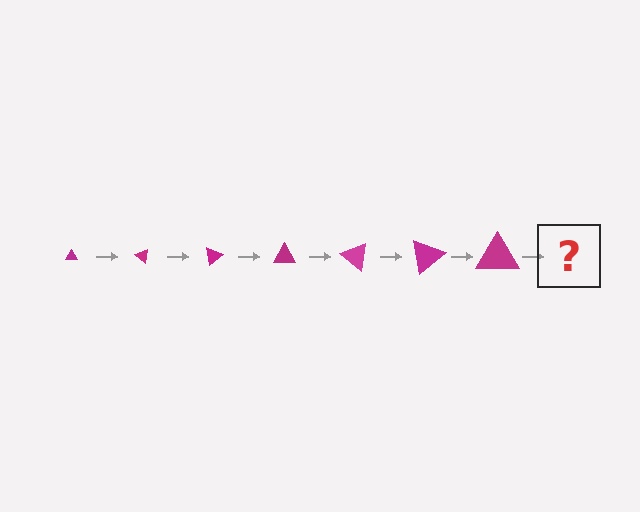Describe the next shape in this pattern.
It should be a triangle, larger than the previous one and rotated 280 degrees from the start.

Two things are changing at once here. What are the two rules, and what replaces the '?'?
The two rules are that the triangle grows larger each step and it rotates 40 degrees each step. The '?' should be a triangle, larger than the previous one and rotated 280 degrees from the start.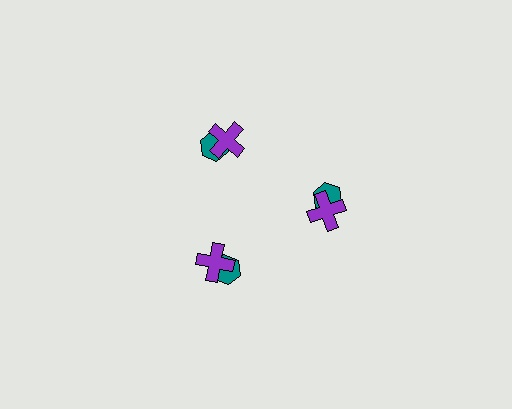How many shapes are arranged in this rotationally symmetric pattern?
There are 6 shapes, arranged in 3 groups of 2.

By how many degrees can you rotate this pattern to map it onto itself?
The pattern maps onto itself every 120 degrees of rotation.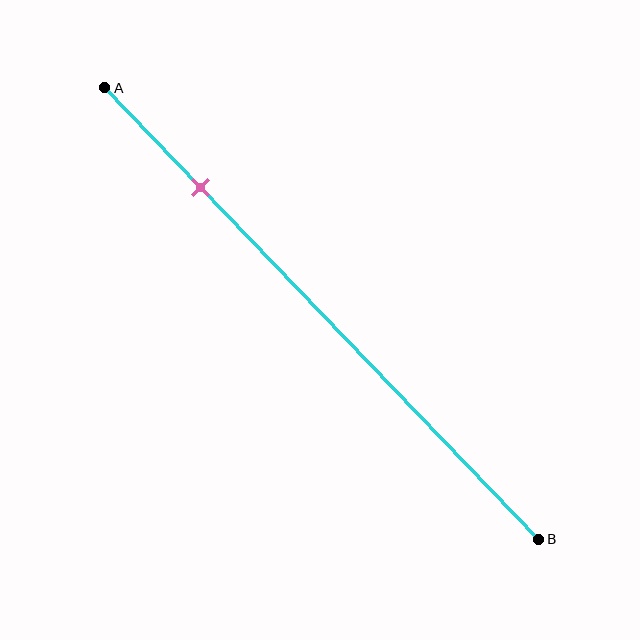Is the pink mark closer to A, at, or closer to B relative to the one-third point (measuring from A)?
The pink mark is closer to point A than the one-third point of segment AB.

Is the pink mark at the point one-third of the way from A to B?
No, the mark is at about 20% from A, not at the 33% one-third point.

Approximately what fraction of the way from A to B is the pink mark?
The pink mark is approximately 20% of the way from A to B.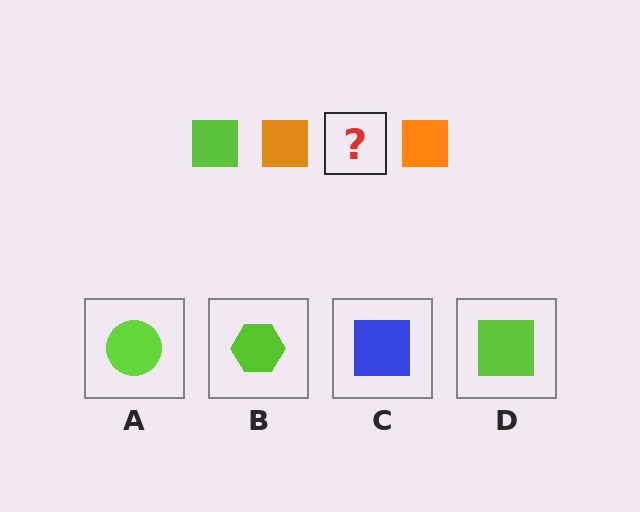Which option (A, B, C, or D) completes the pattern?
D.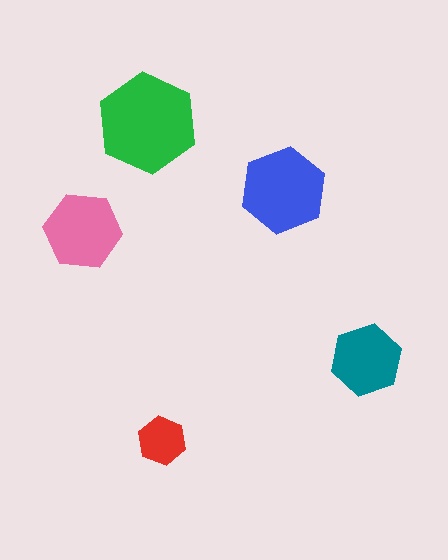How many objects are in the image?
There are 5 objects in the image.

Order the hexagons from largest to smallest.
the green one, the blue one, the pink one, the teal one, the red one.